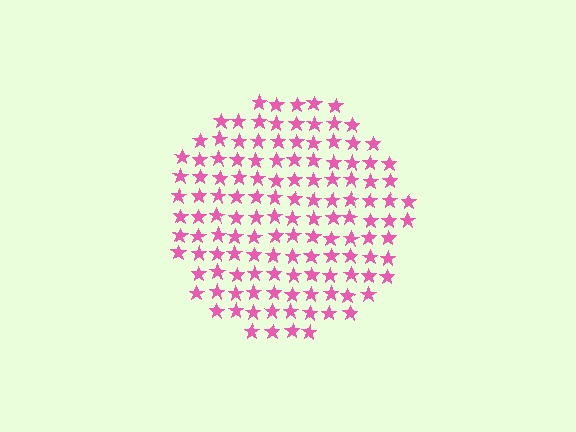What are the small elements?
The small elements are stars.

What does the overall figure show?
The overall figure shows a circle.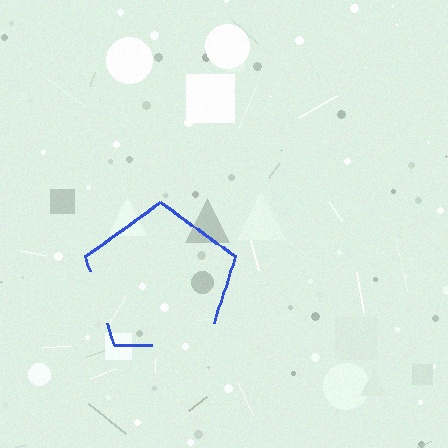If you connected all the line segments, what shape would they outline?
They would outline a pentagon.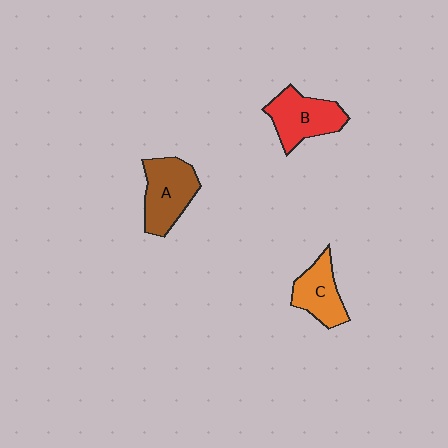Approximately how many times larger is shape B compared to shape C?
Approximately 1.2 times.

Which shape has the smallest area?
Shape C (orange).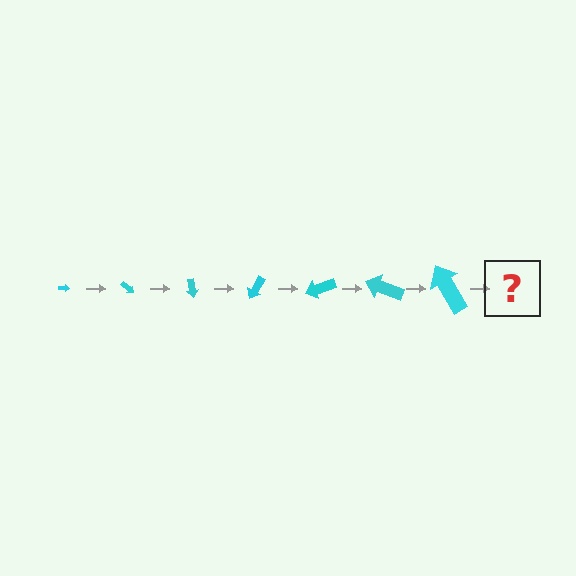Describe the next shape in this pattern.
It should be an arrow, larger than the previous one and rotated 280 degrees from the start.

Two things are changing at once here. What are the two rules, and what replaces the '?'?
The two rules are that the arrow grows larger each step and it rotates 40 degrees each step. The '?' should be an arrow, larger than the previous one and rotated 280 degrees from the start.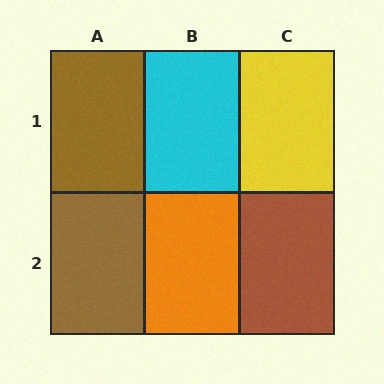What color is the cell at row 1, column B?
Cyan.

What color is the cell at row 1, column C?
Yellow.